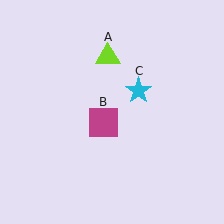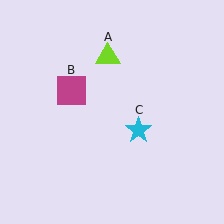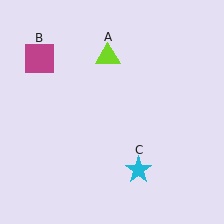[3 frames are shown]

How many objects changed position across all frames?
2 objects changed position: magenta square (object B), cyan star (object C).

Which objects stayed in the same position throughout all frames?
Lime triangle (object A) remained stationary.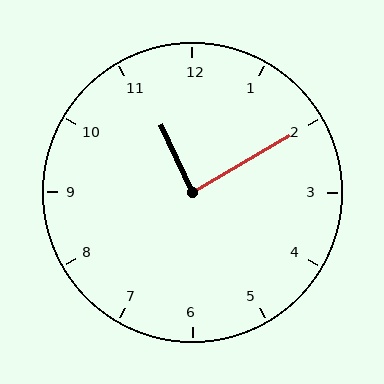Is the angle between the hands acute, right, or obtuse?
It is right.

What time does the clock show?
11:10.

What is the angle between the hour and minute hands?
Approximately 85 degrees.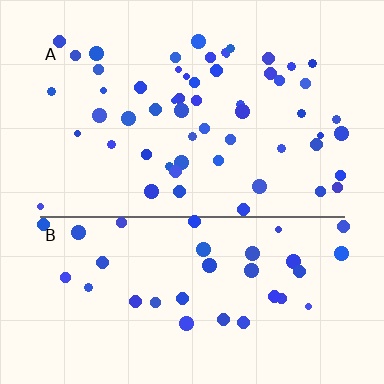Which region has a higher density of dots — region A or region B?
A (the top).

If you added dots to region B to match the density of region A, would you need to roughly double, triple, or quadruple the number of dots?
Approximately double.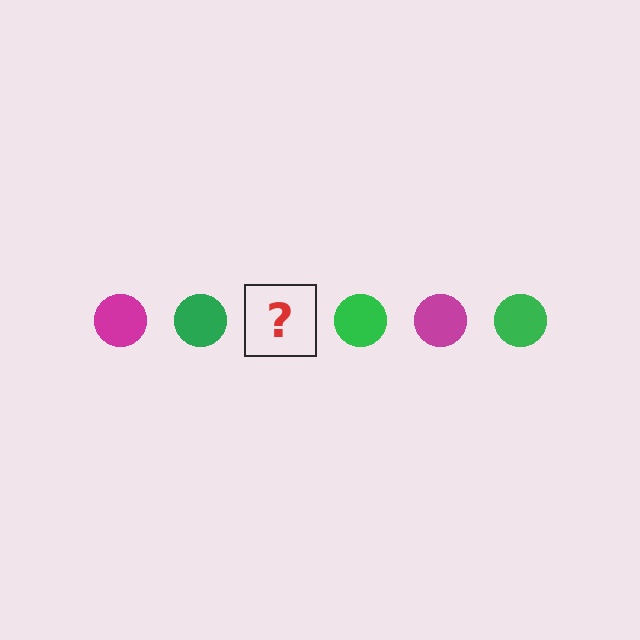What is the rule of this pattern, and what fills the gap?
The rule is that the pattern cycles through magenta, green circles. The gap should be filled with a magenta circle.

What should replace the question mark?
The question mark should be replaced with a magenta circle.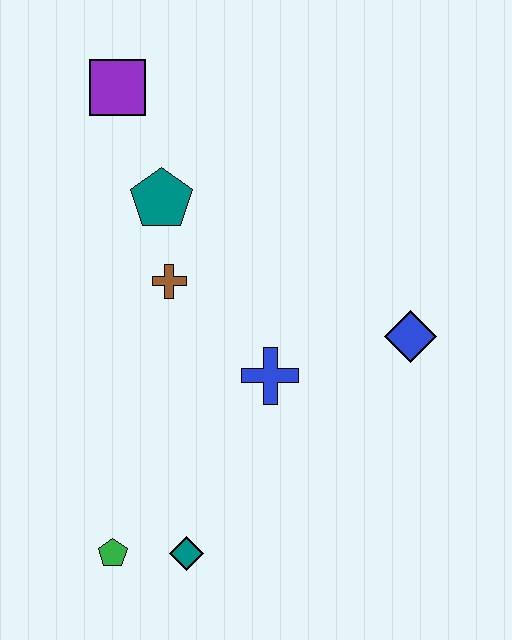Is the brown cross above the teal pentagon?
No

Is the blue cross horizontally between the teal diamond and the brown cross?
No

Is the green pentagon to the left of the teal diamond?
Yes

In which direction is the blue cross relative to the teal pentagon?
The blue cross is below the teal pentagon.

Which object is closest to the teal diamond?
The green pentagon is closest to the teal diamond.